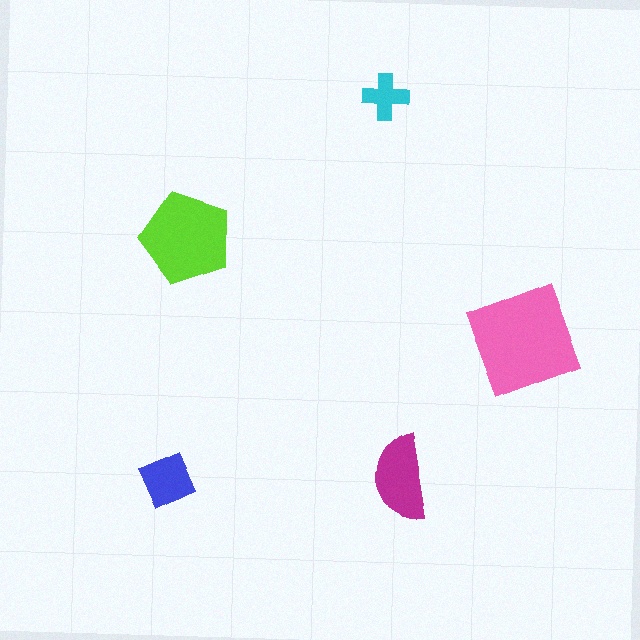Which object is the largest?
The pink square.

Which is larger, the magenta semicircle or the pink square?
The pink square.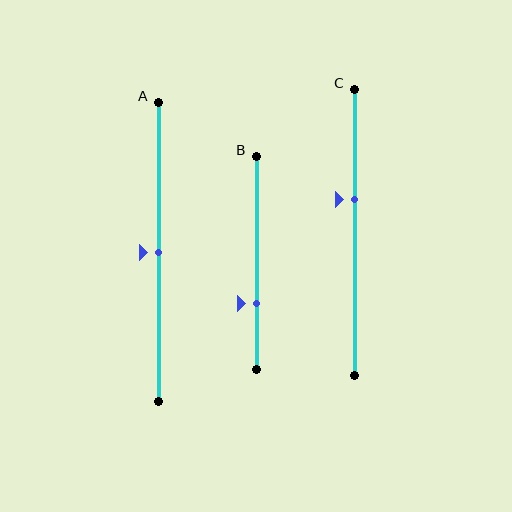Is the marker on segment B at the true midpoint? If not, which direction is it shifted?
No, the marker on segment B is shifted downward by about 19% of the segment length.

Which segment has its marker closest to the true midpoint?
Segment A has its marker closest to the true midpoint.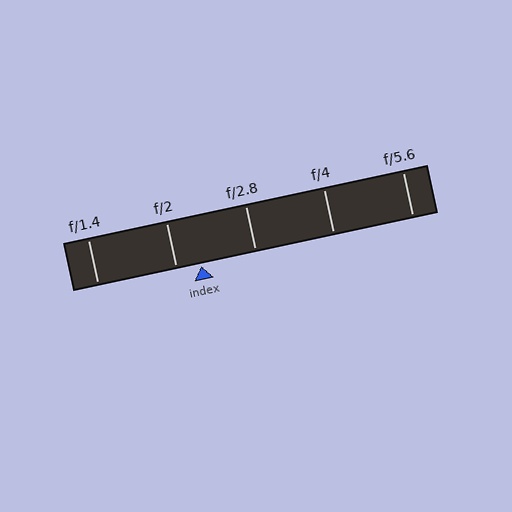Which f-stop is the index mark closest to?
The index mark is closest to f/2.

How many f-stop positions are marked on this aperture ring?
There are 5 f-stop positions marked.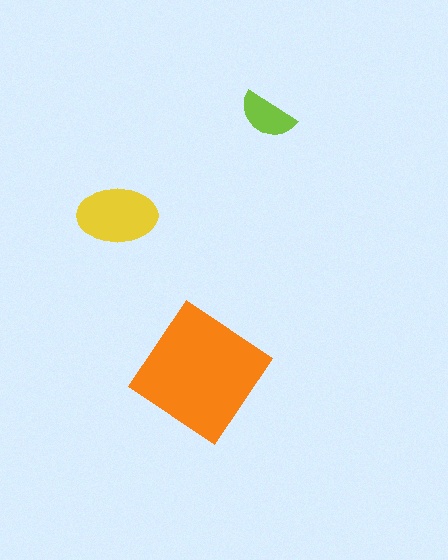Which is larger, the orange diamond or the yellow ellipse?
The orange diamond.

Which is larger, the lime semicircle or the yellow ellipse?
The yellow ellipse.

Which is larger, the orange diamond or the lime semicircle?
The orange diamond.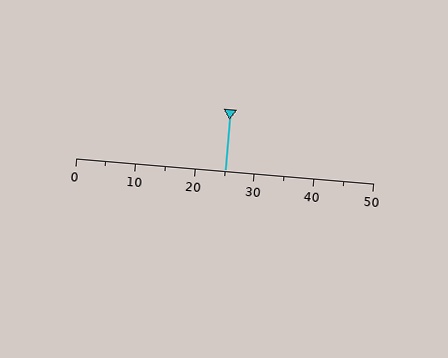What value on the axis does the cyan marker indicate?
The marker indicates approximately 25.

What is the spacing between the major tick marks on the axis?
The major ticks are spaced 10 apart.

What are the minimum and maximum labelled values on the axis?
The axis runs from 0 to 50.